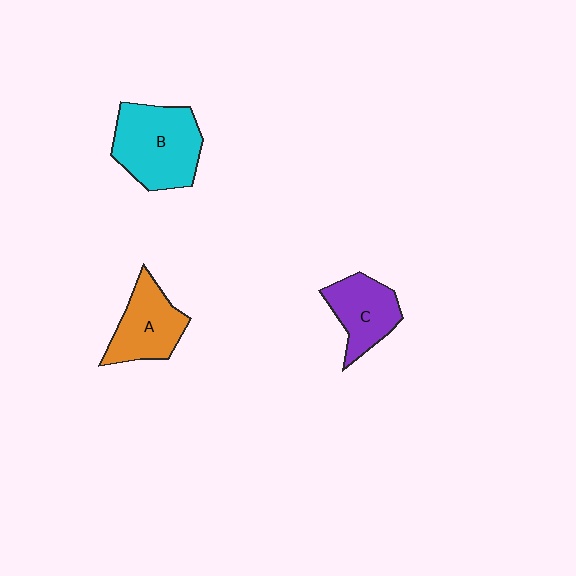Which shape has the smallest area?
Shape C (purple).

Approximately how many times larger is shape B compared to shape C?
Approximately 1.5 times.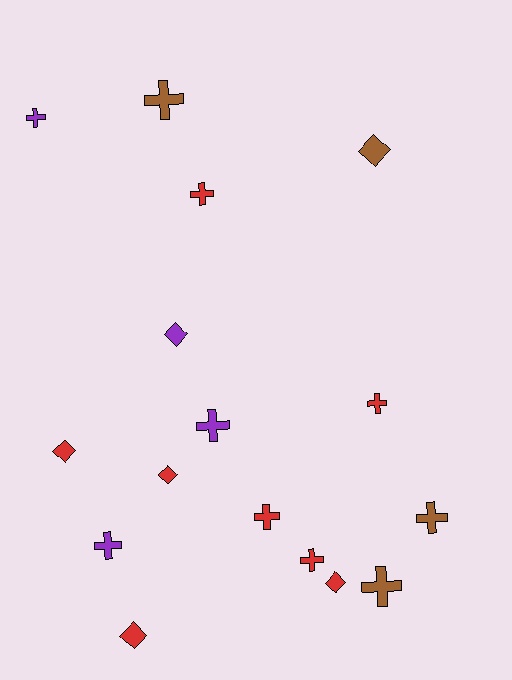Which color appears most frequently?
Red, with 8 objects.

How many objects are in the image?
There are 16 objects.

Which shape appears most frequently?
Cross, with 10 objects.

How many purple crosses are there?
There are 3 purple crosses.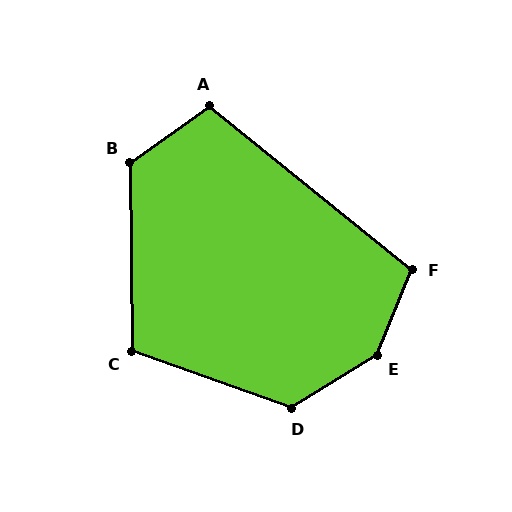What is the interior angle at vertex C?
Approximately 110 degrees (obtuse).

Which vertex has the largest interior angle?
E, at approximately 144 degrees.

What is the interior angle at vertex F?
Approximately 107 degrees (obtuse).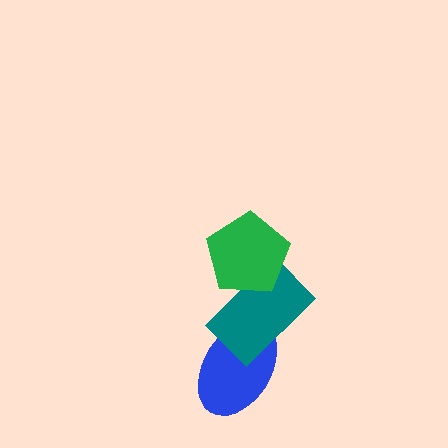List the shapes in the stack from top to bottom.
From top to bottom: the green pentagon, the teal rectangle, the blue ellipse.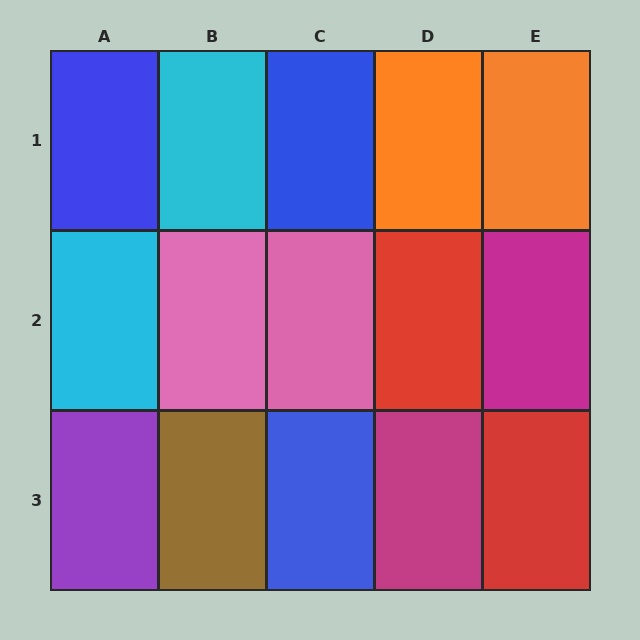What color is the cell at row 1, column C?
Blue.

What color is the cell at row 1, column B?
Cyan.